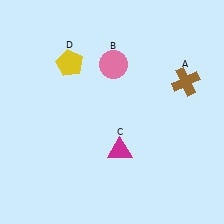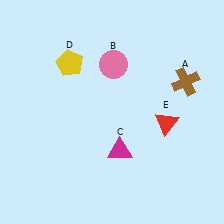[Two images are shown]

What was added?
A red triangle (E) was added in Image 2.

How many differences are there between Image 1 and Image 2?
There is 1 difference between the two images.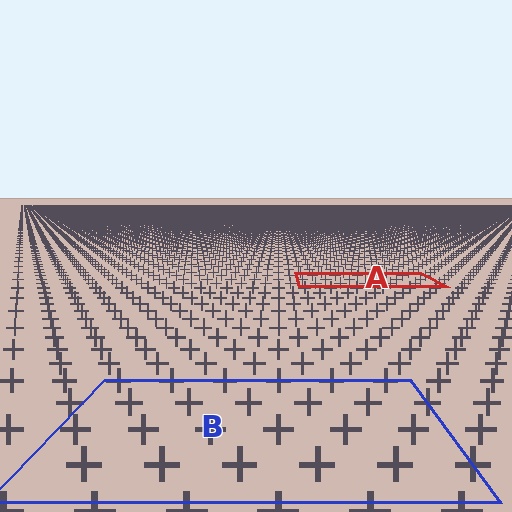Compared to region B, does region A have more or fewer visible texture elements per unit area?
Region A has more texture elements per unit area — they are packed more densely because it is farther away.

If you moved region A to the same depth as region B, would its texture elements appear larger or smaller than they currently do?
They would appear larger. At a closer depth, the same texture elements are projected at a bigger on-screen size.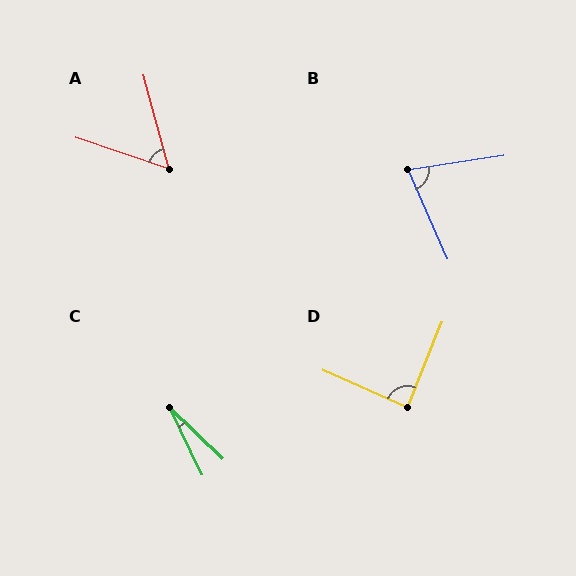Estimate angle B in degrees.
Approximately 75 degrees.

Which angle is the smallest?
C, at approximately 20 degrees.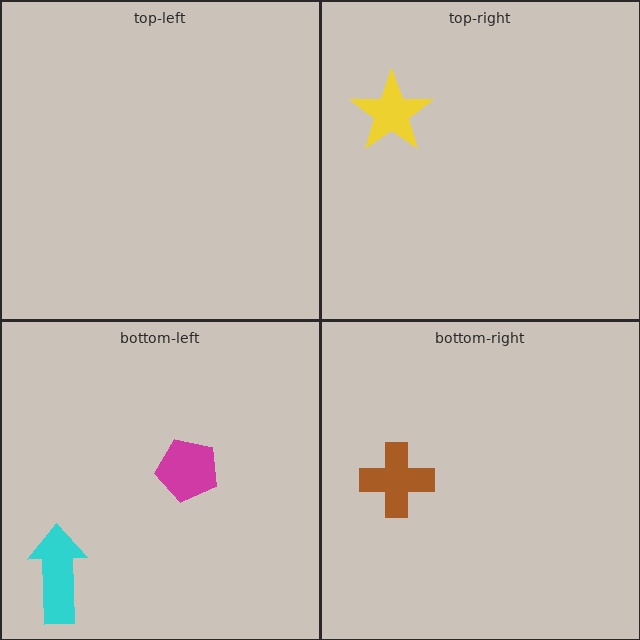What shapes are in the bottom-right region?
The brown cross.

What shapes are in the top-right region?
The yellow star.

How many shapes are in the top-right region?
1.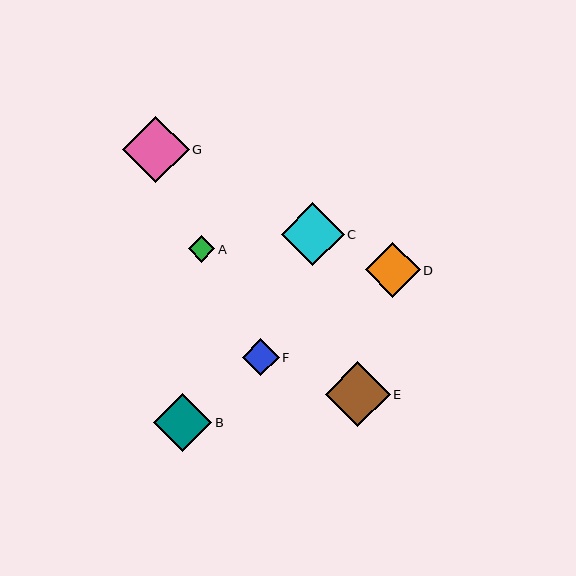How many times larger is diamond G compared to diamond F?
Diamond G is approximately 1.8 times the size of diamond F.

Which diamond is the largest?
Diamond G is the largest with a size of approximately 67 pixels.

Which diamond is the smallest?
Diamond A is the smallest with a size of approximately 27 pixels.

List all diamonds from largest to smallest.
From largest to smallest: G, E, C, B, D, F, A.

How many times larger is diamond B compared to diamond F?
Diamond B is approximately 1.6 times the size of diamond F.